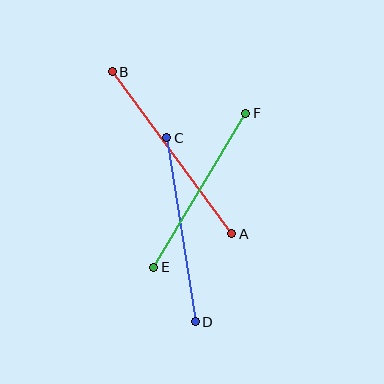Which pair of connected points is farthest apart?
Points A and B are farthest apart.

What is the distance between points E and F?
The distance is approximately 180 pixels.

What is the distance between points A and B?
The distance is approximately 201 pixels.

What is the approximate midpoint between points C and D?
The midpoint is at approximately (181, 230) pixels.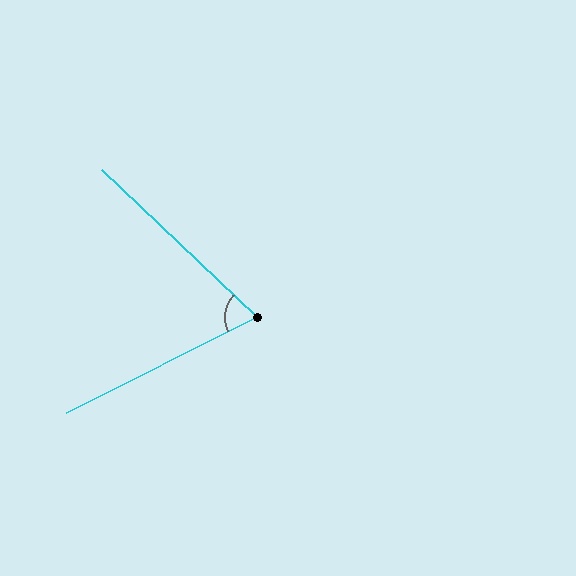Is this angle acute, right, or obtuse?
It is acute.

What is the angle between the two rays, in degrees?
Approximately 70 degrees.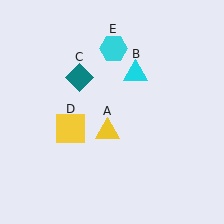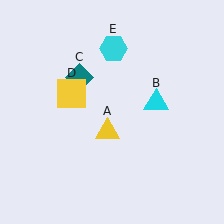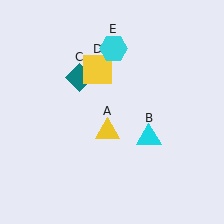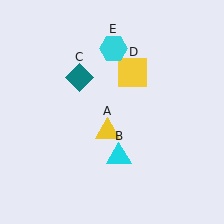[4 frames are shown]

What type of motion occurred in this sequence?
The cyan triangle (object B), yellow square (object D) rotated clockwise around the center of the scene.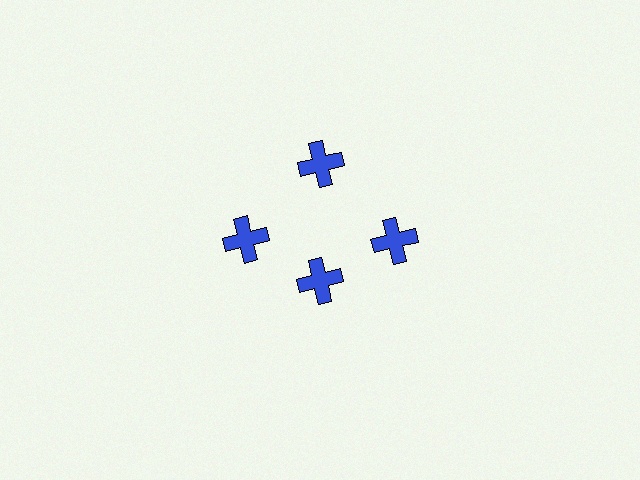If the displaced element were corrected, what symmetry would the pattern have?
It would have 4-fold rotational symmetry — the pattern would map onto itself every 90 degrees.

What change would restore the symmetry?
The symmetry would be restored by moving it outward, back onto the ring so that all 4 crosses sit at equal angles and equal distance from the center.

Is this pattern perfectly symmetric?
No. The 4 blue crosses are arranged in a ring, but one element near the 6 o'clock position is pulled inward toward the center, breaking the 4-fold rotational symmetry.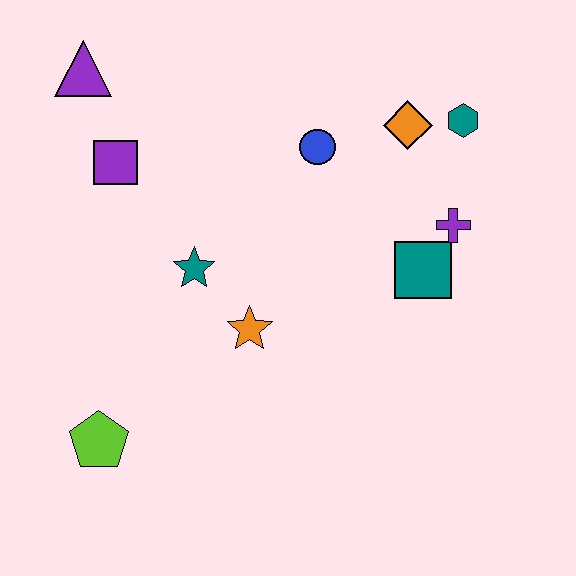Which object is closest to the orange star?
The teal star is closest to the orange star.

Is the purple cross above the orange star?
Yes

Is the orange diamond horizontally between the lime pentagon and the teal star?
No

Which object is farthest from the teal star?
The teal hexagon is farthest from the teal star.